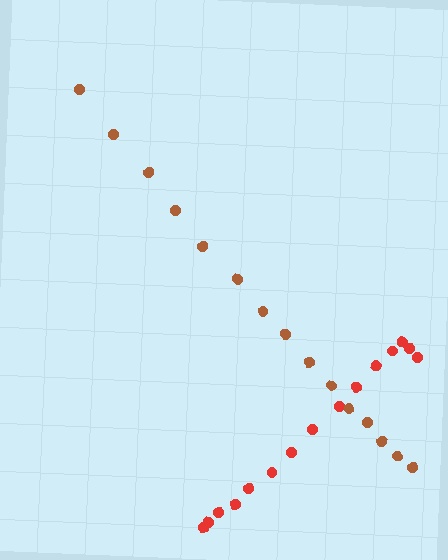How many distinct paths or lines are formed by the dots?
There are 2 distinct paths.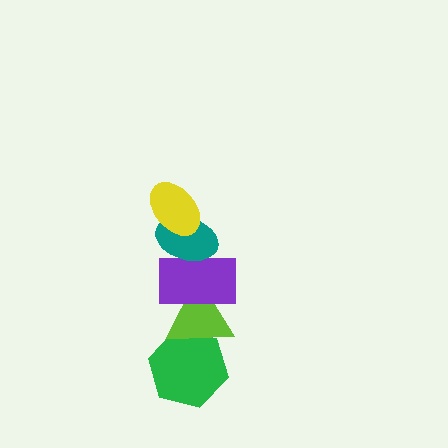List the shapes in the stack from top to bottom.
From top to bottom: the yellow ellipse, the teal ellipse, the purple rectangle, the lime triangle, the green hexagon.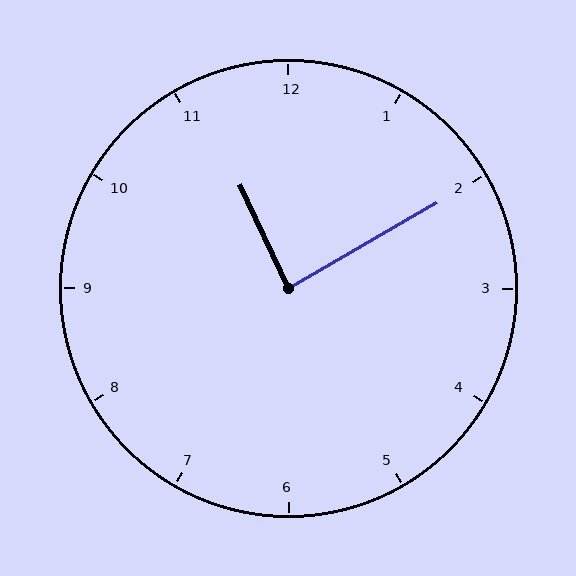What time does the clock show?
11:10.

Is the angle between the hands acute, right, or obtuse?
It is right.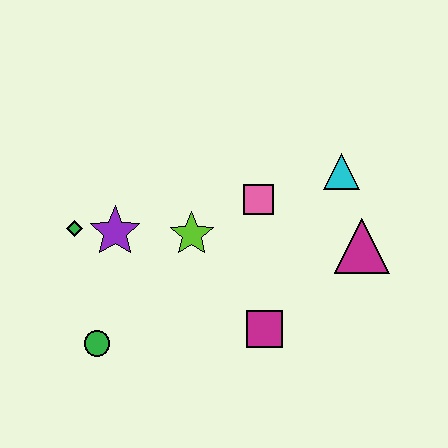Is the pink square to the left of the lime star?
No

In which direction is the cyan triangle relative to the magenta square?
The cyan triangle is above the magenta square.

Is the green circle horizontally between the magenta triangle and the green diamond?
Yes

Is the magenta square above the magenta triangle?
No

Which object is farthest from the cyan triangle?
The green circle is farthest from the cyan triangle.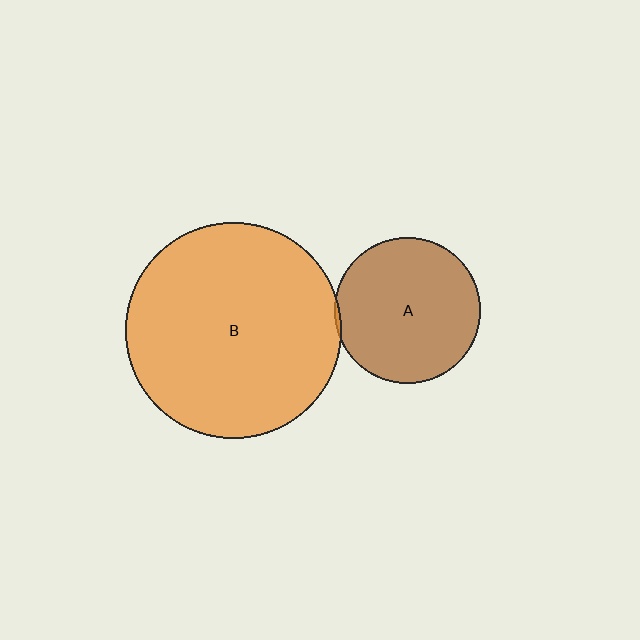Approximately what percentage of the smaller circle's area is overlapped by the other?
Approximately 5%.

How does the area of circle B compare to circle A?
Approximately 2.2 times.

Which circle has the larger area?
Circle B (orange).